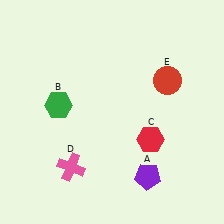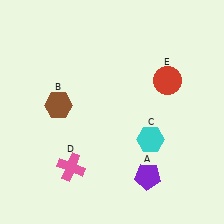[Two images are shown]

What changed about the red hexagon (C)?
In Image 1, C is red. In Image 2, it changed to cyan.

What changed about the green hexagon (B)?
In Image 1, B is green. In Image 2, it changed to brown.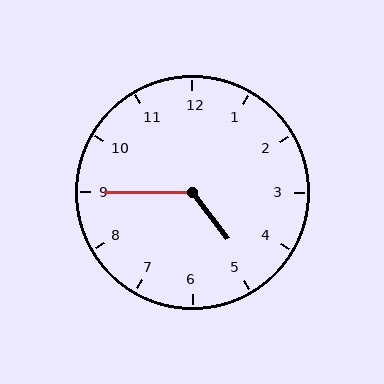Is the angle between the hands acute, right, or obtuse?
It is obtuse.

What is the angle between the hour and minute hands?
Approximately 128 degrees.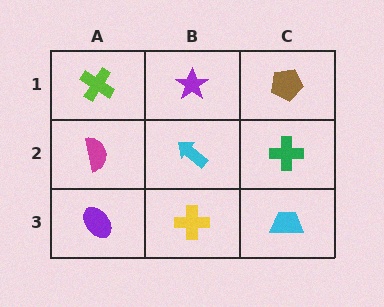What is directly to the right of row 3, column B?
A cyan trapezoid.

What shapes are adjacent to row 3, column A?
A magenta semicircle (row 2, column A), a yellow cross (row 3, column B).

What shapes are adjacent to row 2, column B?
A purple star (row 1, column B), a yellow cross (row 3, column B), a magenta semicircle (row 2, column A), a green cross (row 2, column C).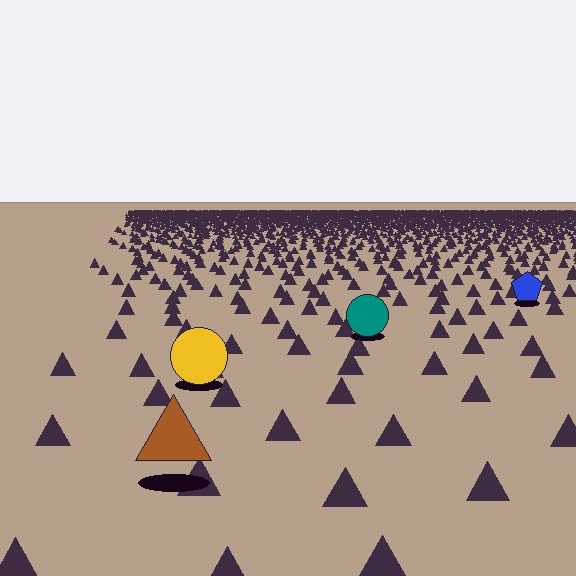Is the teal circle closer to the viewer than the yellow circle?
No. The yellow circle is closer — you can tell from the texture gradient: the ground texture is coarser near it.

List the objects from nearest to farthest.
From nearest to farthest: the brown triangle, the yellow circle, the teal circle, the blue pentagon.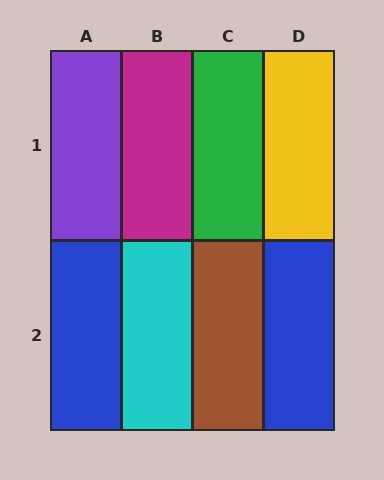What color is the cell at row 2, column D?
Blue.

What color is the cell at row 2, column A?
Blue.